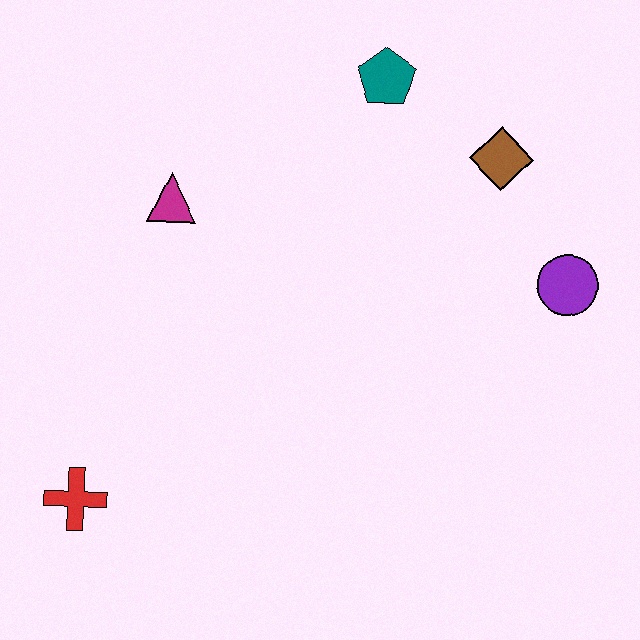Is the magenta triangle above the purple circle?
Yes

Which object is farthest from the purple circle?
The red cross is farthest from the purple circle.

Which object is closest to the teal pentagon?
The brown diamond is closest to the teal pentagon.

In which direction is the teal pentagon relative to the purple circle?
The teal pentagon is above the purple circle.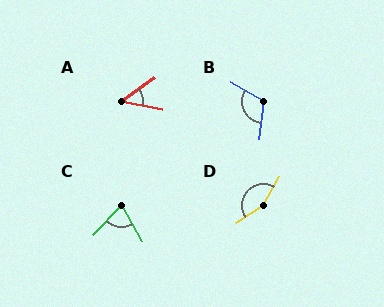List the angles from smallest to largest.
A (46°), C (73°), B (114°), D (154°).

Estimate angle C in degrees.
Approximately 73 degrees.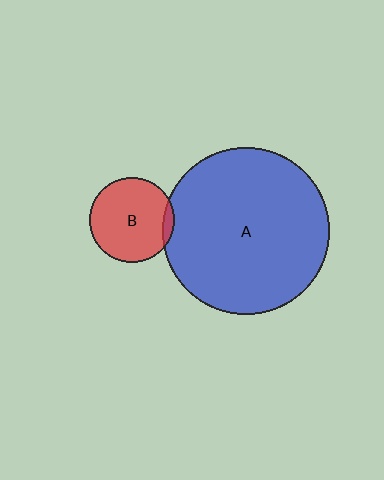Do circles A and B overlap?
Yes.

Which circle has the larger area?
Circle A (blue).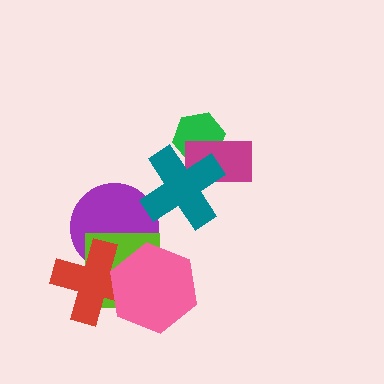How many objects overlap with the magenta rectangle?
2 objects overlap with the magenta rectangle.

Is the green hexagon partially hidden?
Yes, it is partially covered by another shape.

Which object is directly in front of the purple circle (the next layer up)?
The lime square is directly in front of the purple circle.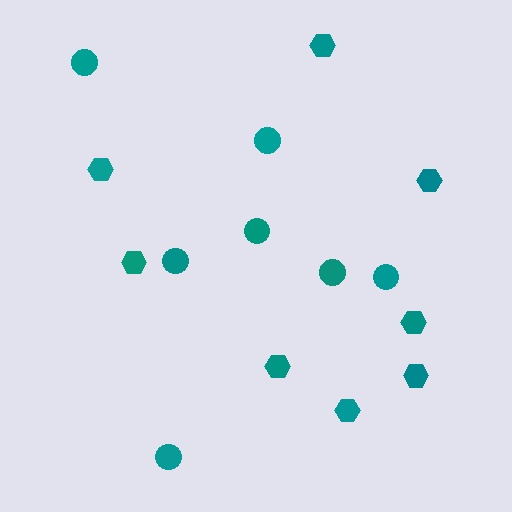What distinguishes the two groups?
There are 2 groups: one group of circles (7) and one group of hexagons (8).